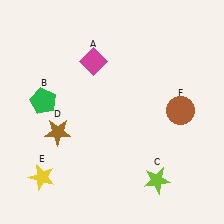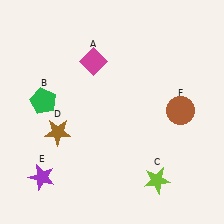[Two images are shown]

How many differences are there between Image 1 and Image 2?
There is 1 difference between the two images.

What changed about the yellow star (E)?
In Image 1, E is yellow. In Image 2, it changed to purple.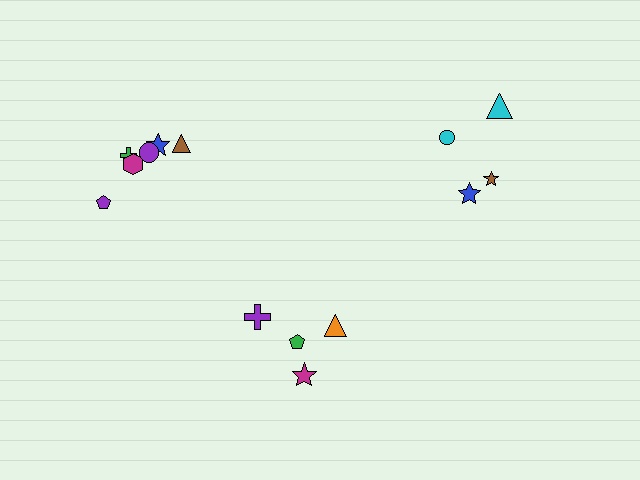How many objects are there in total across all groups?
There are 14 objects.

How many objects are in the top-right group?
There are 4 objects.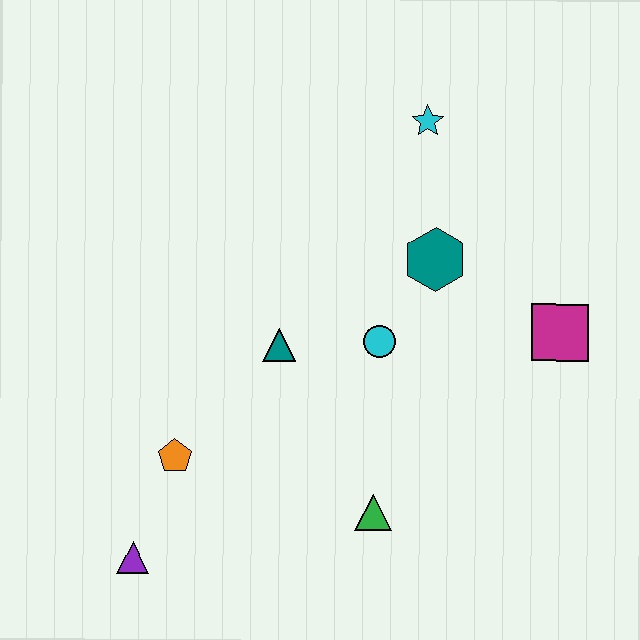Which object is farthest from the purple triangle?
The cyan star is farthest from the purple triangle.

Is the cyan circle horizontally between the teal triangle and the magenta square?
Yes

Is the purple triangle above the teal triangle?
No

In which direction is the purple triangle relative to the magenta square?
The purple triangle is to the left of the magenta square.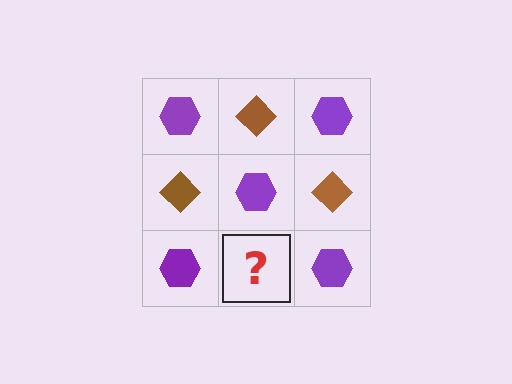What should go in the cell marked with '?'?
The missing cell should contain a brown diamond.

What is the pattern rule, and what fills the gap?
The rule is that it alternates purple hexagon and brown diamond in a checkerboard pattern. The gap should be filled with a brown diamond.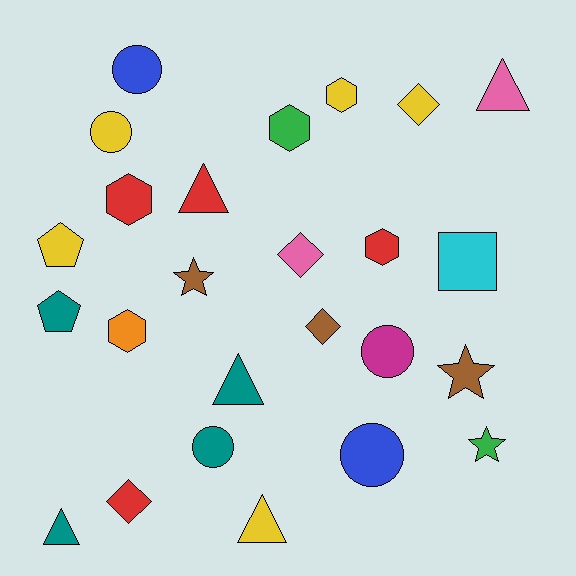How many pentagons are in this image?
There are 2 pentagons.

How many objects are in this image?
There are 25 objects.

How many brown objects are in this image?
There are 3 brown objects.